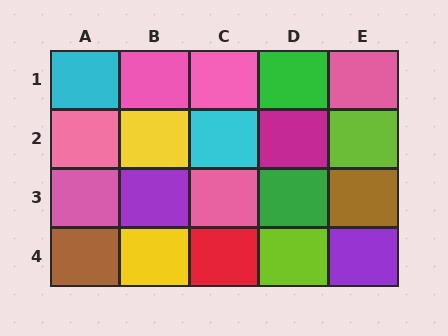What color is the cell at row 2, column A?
Pink.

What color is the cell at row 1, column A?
Cyan.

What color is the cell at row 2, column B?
Yellow.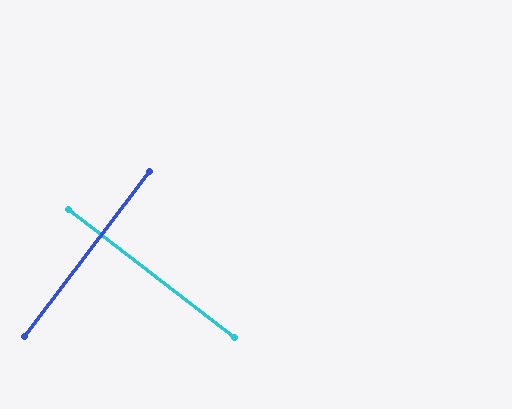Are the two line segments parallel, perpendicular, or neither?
Perpendicular — they meet at approximately 89°.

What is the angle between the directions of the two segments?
Approximately 89 degrees.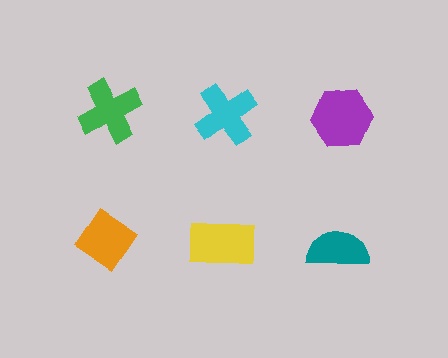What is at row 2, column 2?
A yellow rectangle.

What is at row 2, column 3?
A teal semicircle.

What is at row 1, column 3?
A purple hexagon.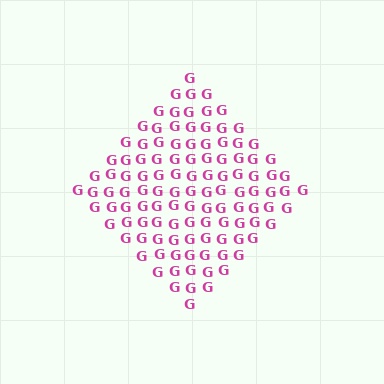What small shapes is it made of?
It is made of small letter G's.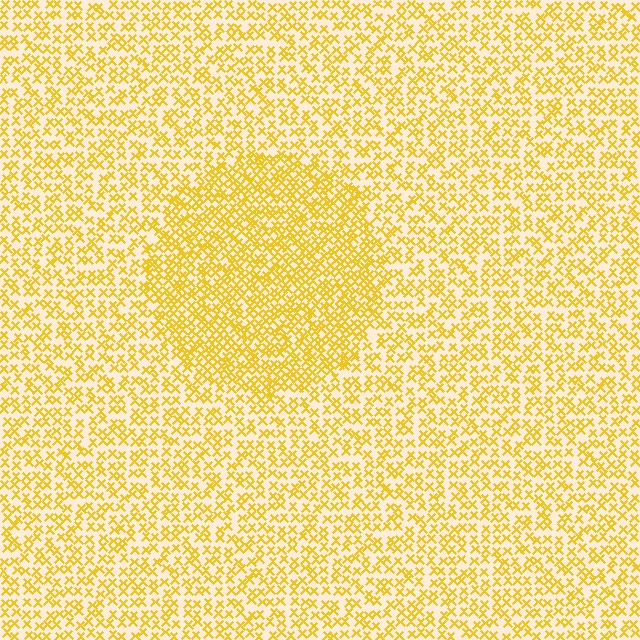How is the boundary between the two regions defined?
The boundary is defined by a change in element density (approximately 1.7x ratio). All elements are the same color, size, and shape.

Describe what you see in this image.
The image contains small yellow elements arranged at two different densities. A circle-shaped region is visible where the elements are more densely packed than the surrounding area.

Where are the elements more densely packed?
The elements are more densely packed inside the circle boundary.